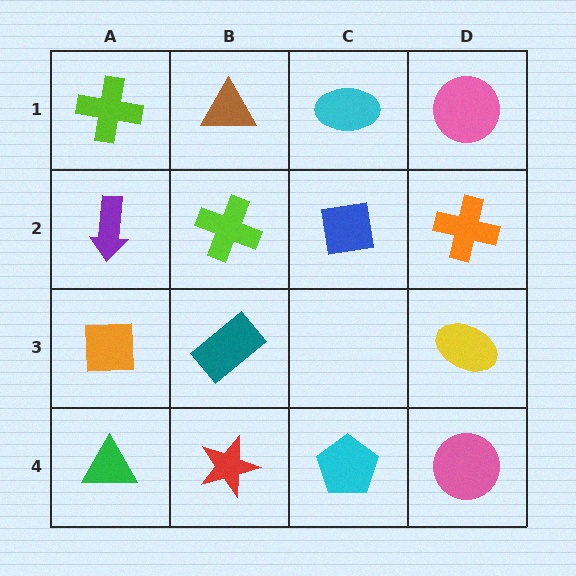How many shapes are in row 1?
4 shapes.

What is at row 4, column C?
A cyan pentagon.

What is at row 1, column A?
A lime cross.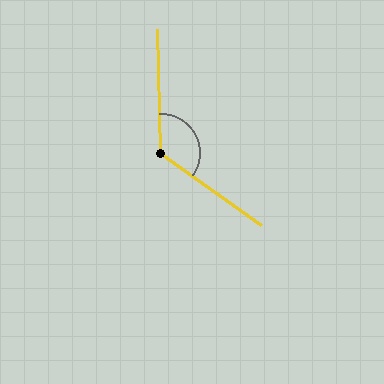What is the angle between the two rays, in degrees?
Approximately 127 degrees.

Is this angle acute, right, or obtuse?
It is obtuse.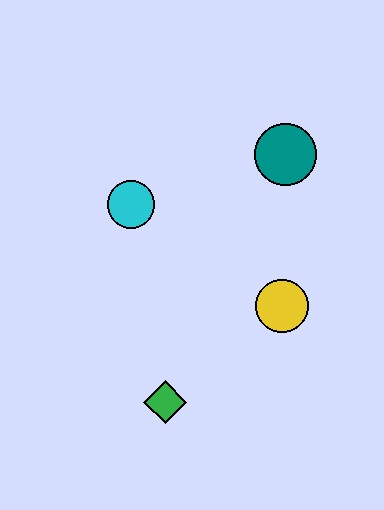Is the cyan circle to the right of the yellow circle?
No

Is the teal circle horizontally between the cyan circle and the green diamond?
No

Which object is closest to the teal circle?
The yellow circle is closest to the teal circle.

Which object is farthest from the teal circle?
The green diamond is farthest from the teal circle.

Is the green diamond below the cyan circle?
Yes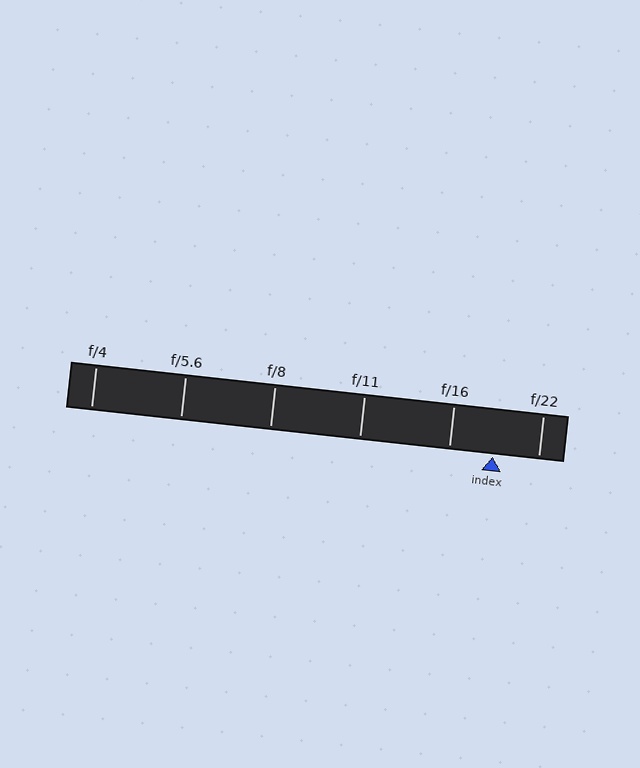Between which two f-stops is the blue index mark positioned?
The index mark is between f/16 and f/22.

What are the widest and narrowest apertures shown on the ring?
The widest aperture shown is f/4 and the narrowest is f/22.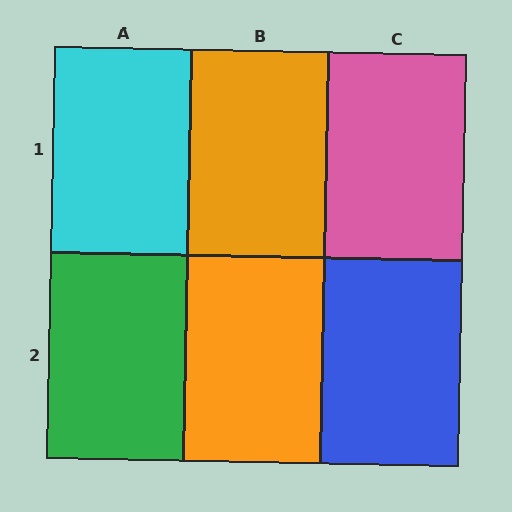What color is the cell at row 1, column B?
Orange.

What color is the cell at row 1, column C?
Pink.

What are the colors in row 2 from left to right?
Green, orange, blue.